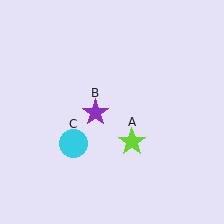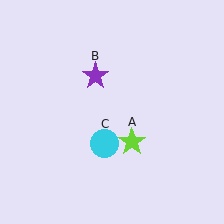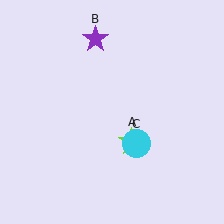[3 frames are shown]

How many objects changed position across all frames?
2 objects changed position: purple star (object B), cyan circle (object C).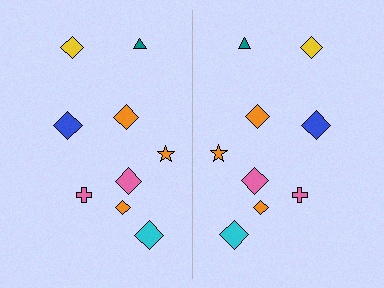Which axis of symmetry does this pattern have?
The pattern has a vertical axis of symmetry running through the center of the image.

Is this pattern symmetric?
Yes, this pattern has bilateral (reflection) symmetry.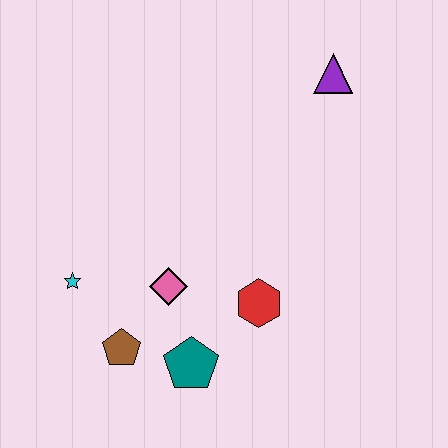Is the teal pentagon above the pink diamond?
No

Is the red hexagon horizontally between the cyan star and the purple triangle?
Yes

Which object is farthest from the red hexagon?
The purple triangle is farthest from the red hexagon.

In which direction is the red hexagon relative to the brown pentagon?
The red hexagon is to the right of the brown pentagon.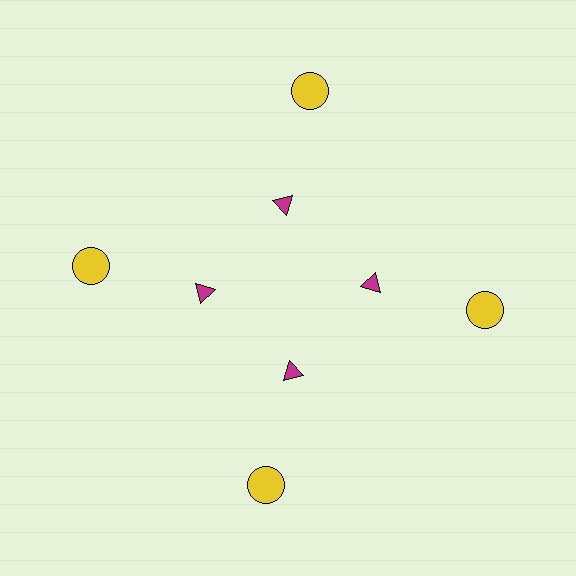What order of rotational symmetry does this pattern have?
This pattern has 4-fold rotational symmetry.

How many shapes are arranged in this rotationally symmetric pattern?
There are 8 shapes, arranged in 4 groups of 2.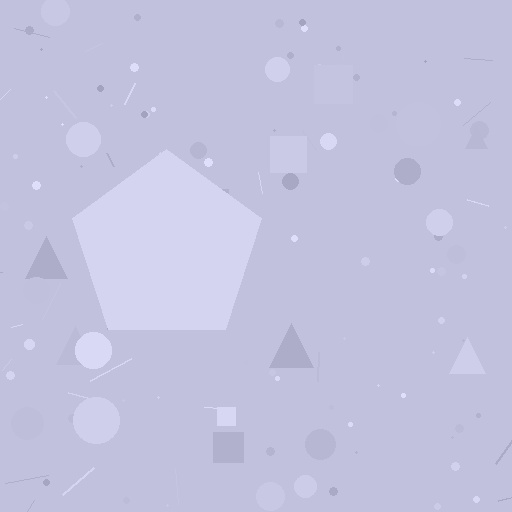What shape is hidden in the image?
A pentagon is hidden in the image.